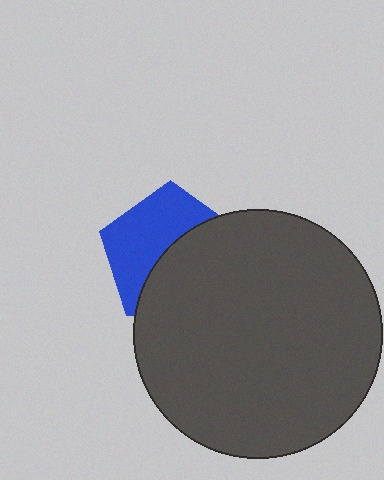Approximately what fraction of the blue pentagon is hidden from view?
Roughly 51% of the blue pentagon is hidden behind the dark gray circle.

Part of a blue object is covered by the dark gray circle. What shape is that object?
It is a pentagon.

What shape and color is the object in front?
The object in front is a dark gray circle.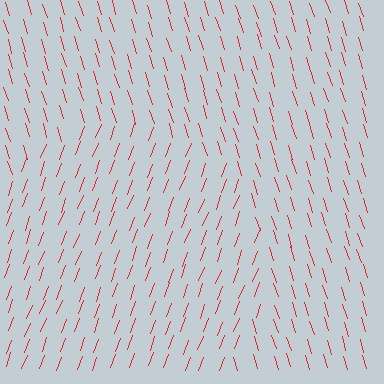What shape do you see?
I see a circle.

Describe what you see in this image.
The image is filled with small red line segments. A circle region in the image has lines oriented differently from the surrounding lines, creating a visible texture boundary.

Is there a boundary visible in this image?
Yes, there is a texture boundary formed by a change in line orientation.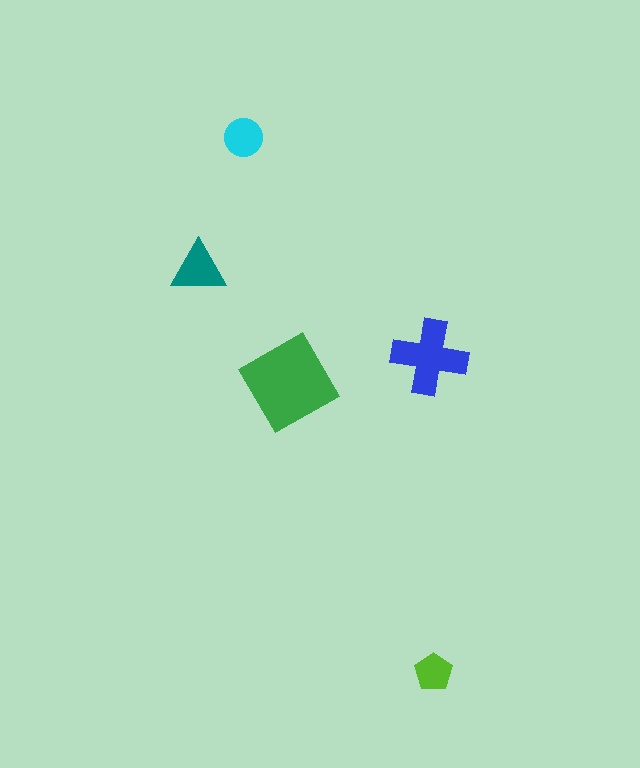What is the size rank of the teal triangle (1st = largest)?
3rd.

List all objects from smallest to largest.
The lime pentagon, the cyan circle, the teal triangle, the blue cross, the green diamond.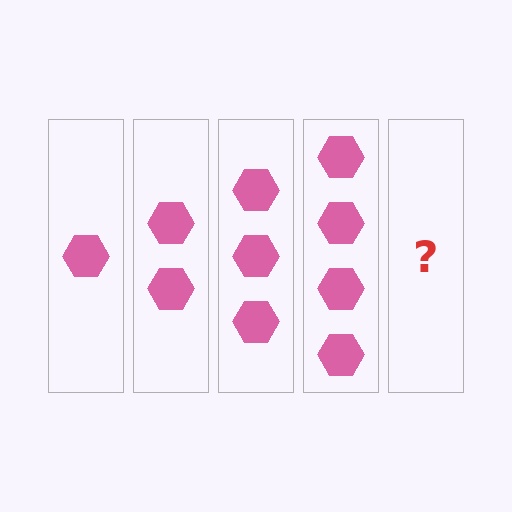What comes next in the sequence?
The next element should be 5 hexagons.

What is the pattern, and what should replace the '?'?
The pattern is that each step adds one more hexagon. The '?' should be 5 hexagons.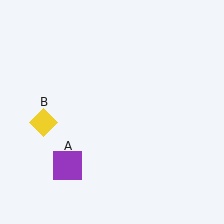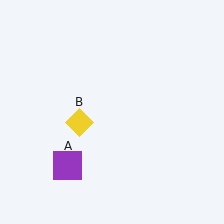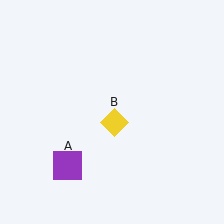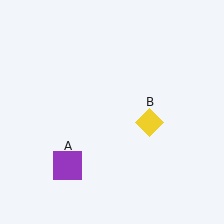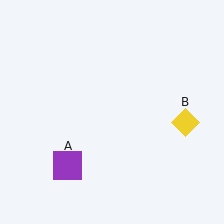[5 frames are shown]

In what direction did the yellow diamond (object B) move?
The yellow diamond (object B) moved right.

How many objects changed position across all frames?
1 object changed position: yellow diamond (object B).